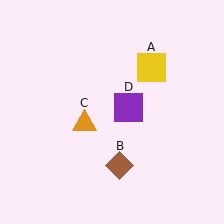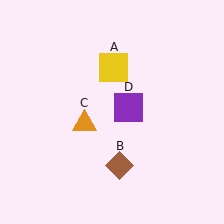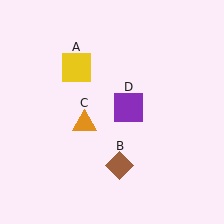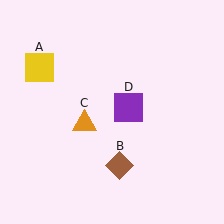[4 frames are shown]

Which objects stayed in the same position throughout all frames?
Brown diamond (object B) and orange triangle (object C) and purple square (object D) remained stationary.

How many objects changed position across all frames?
1 object changed position: yellow square (object A).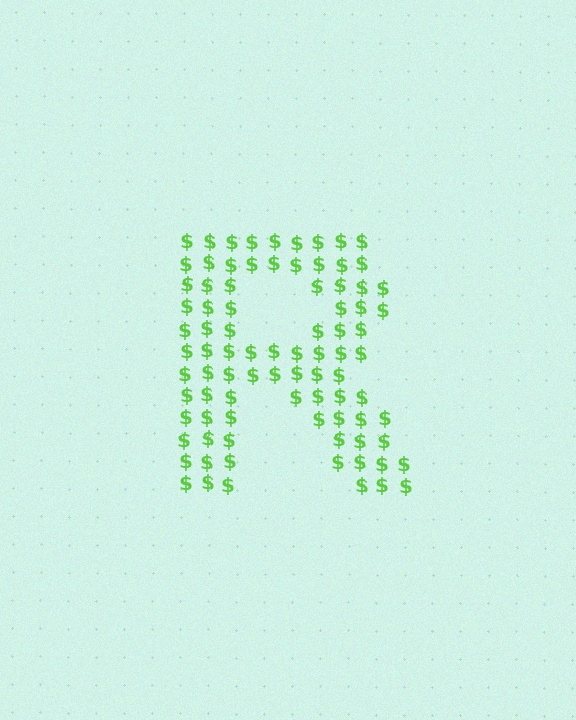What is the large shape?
The large shape is the letter R.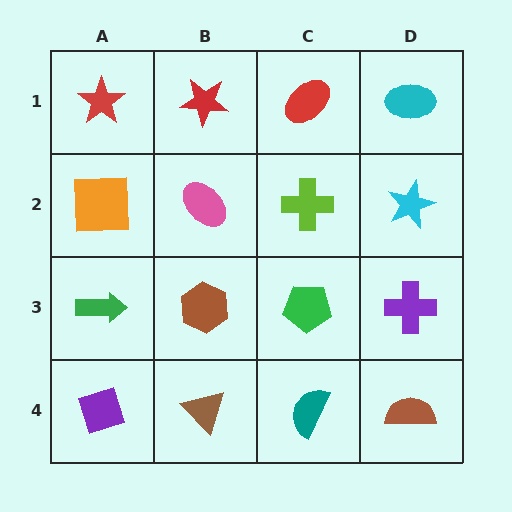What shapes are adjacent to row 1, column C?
A lime cross (row 2, column C), a red star (row 1, column B), a cyan ellipse (row 1, column D).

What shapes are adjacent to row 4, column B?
A brown hexagon (row 3, column B), a purple diamond (row 4, column A), a teal semicircle (row 4, column C).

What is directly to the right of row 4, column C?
A brown semicircle.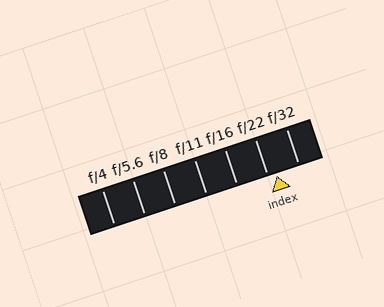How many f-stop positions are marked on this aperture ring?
There are 7 f-stop positions marked.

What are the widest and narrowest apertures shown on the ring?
The widest aperture shown is f/4 and the narrowest is f/32.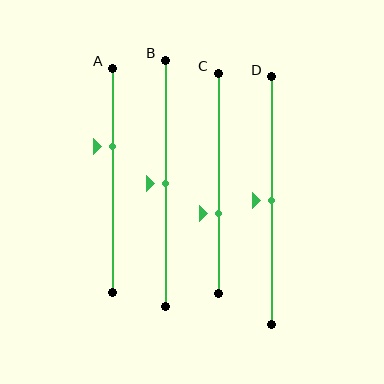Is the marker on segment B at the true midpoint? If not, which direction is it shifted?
Yes, the marker on segment B is at the true midpoint.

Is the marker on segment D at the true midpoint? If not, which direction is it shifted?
Yes, the marker on segment D is at the true midpoint.